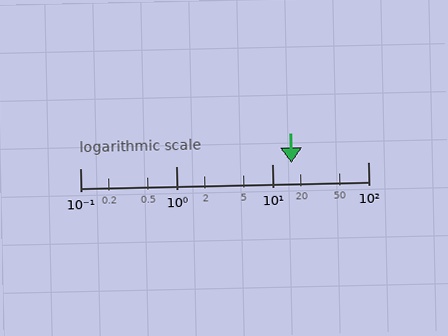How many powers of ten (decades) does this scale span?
The scale spans 3 decades, from 0.1 to 100.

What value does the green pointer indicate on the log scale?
The pointer indicates approximately 16.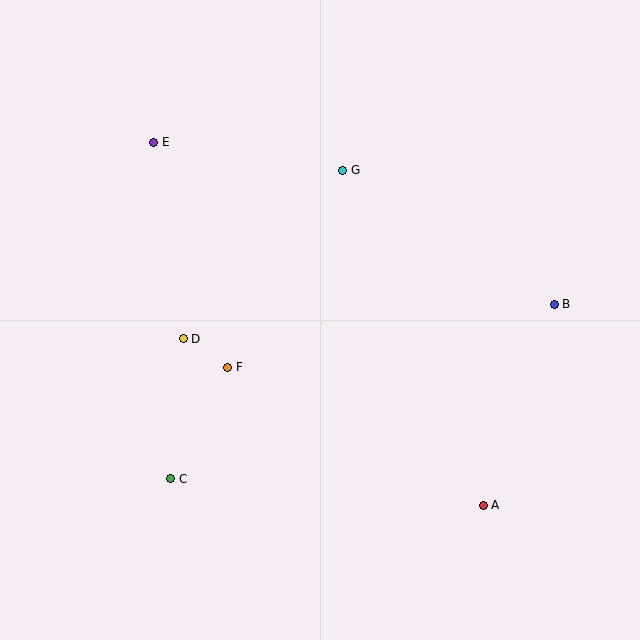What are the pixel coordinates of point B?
Point B is at (554, 304).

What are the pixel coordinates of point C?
Point C is at (171, 479).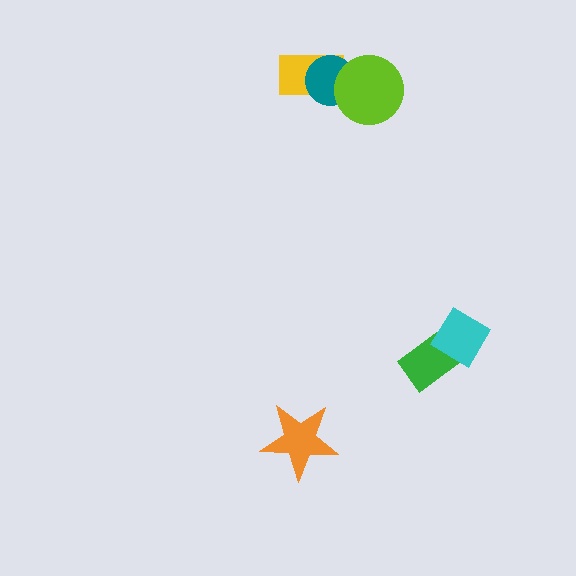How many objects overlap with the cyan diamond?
1 object overlaps with the cyan diamond.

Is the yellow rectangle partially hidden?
Yes, it is partially covered by another shape.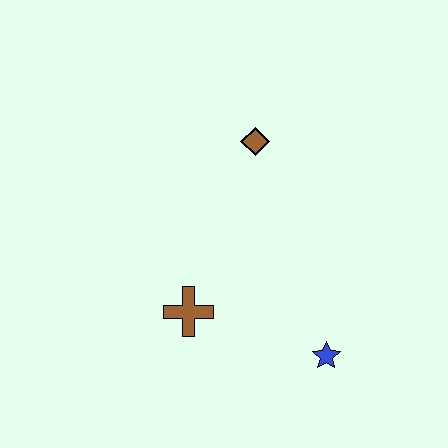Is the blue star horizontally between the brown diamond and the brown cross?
No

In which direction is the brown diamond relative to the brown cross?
The brown diamond is above the brown cross.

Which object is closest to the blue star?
The brown cross is closest to the blue star.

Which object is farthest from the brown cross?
The brown diamond is farthest from the brown cross.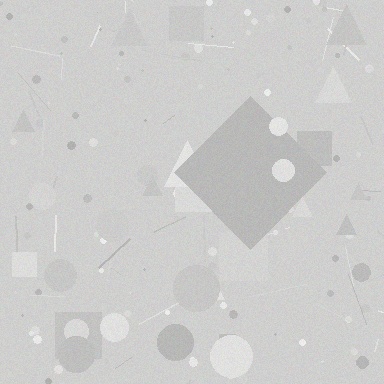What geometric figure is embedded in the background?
A diamond is embedded in the background.